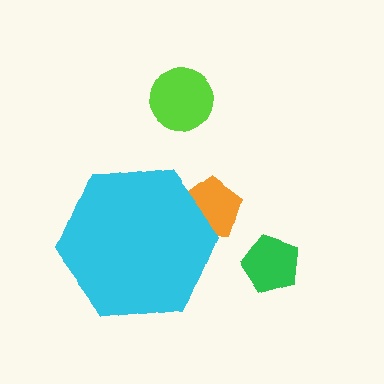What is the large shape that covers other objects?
A cyan hexagon.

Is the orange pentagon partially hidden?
Yes, the orange pentagon is partially hidden behind the cyan hexagon.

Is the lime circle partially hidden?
No, the lime circle is fully visible.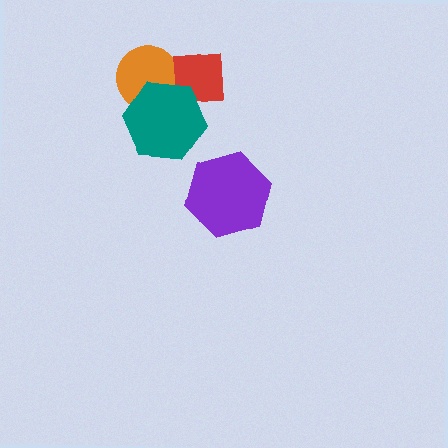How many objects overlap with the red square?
2 objects overlap with the red square.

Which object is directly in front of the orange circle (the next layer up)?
The red square is directly in front of the orange circle.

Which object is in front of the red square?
The teal hexagon is in front of the red square.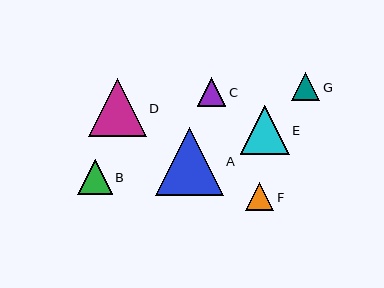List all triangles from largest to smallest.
From largest to smallest: A, D, E, B, C, F, G.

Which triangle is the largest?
Triangle A is the largest with a size of approximately 68 pixels.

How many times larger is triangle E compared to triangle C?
Triangle E is approximately 1.7 times the size of triangle C.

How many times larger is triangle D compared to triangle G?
Triangle D is approximately 2.1 times the size of triangle G.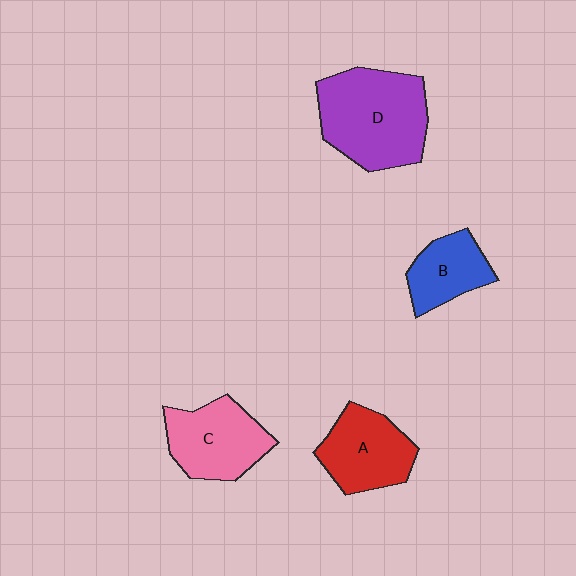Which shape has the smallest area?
Shape B (blue).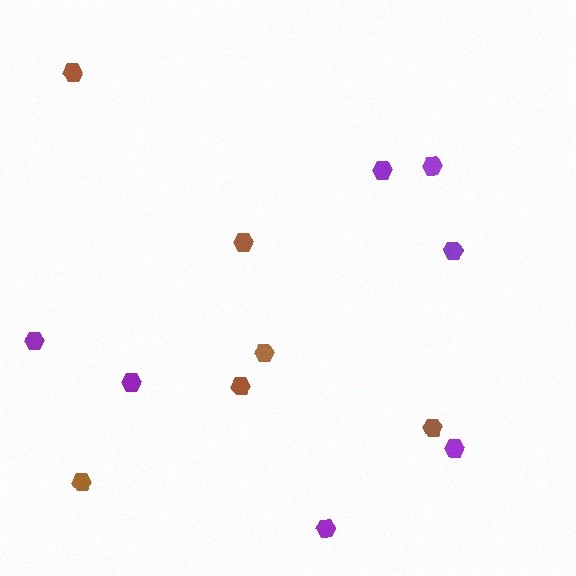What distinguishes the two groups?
There are 2 groups: one group of purple hexagons (7) and one group of brown hexagons (6).